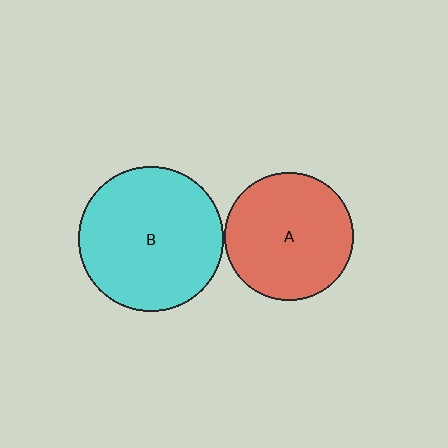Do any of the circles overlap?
No, none of the circles overlap.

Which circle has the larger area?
Circle B (cyan).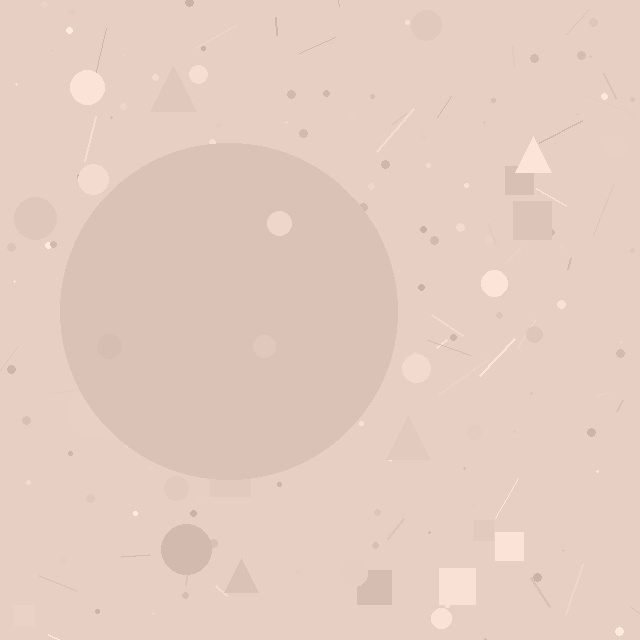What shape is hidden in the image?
A circle is hidden in the image.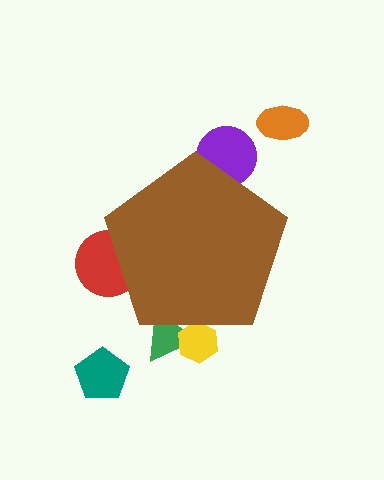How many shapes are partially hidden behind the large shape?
4 shapes are partially hidden.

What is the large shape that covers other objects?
A brown pentagon.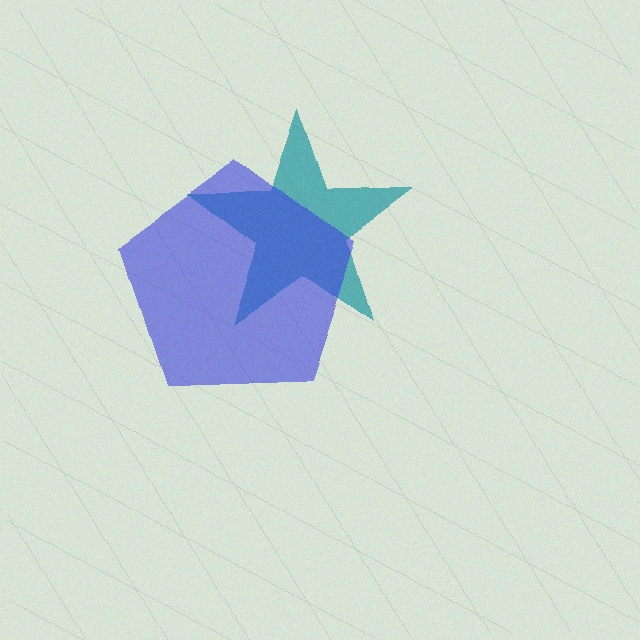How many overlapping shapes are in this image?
There are 2 overlapping shapes in the image.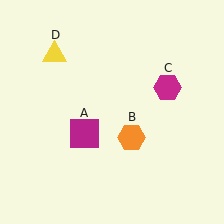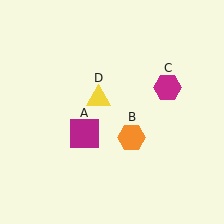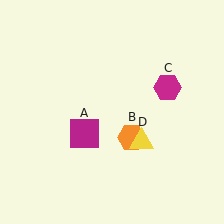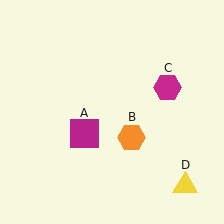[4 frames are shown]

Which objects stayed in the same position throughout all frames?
Magenta square (object A) and orange hexagon (object B) and magenta hexagon (object C) remained stationary.